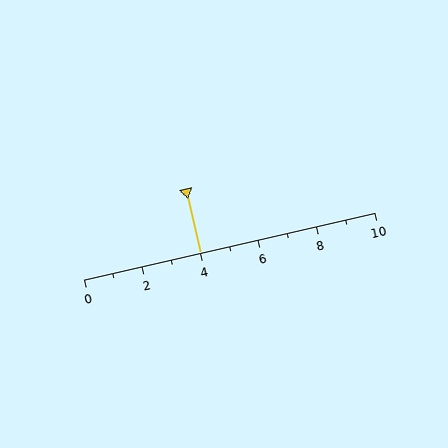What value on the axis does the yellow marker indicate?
The marker indicates approximately 4.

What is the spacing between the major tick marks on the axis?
The major ticks are spaced 2 apart.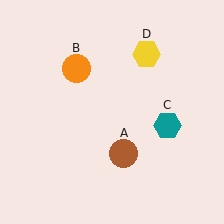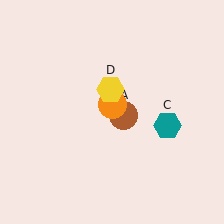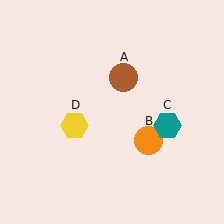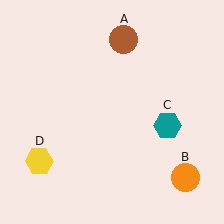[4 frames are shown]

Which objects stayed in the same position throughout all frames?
Teal hexagon (object C) remained stationary.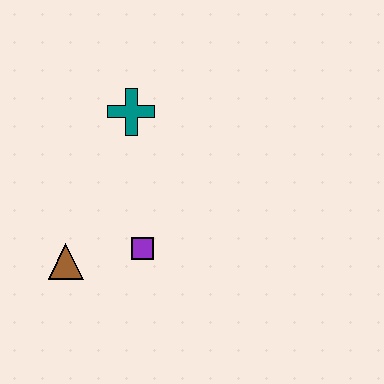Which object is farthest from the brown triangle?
The teal cross is farthest from the brown triangle.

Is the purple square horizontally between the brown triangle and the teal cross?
No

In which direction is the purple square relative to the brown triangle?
The purple square is to the right of the brown triangle.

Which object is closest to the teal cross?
The purple square is closest to the teal cross.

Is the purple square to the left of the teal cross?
No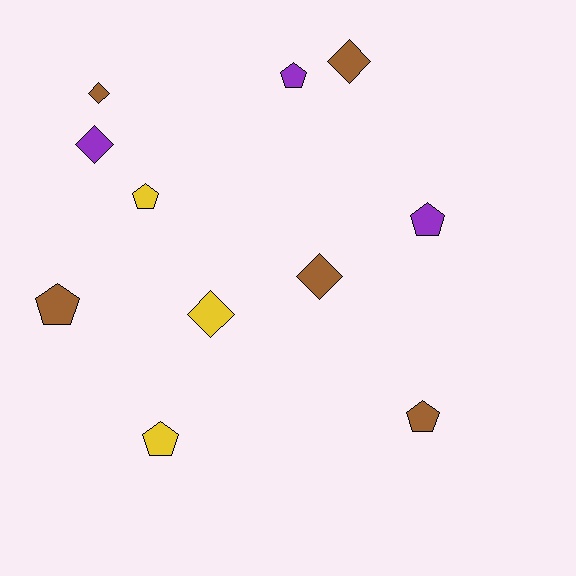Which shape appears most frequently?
Pentagon, with 6 objects.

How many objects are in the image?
There are 11 objects.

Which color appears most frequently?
Brown, with 5 objects.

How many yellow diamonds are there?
There is 1 yellow diamond.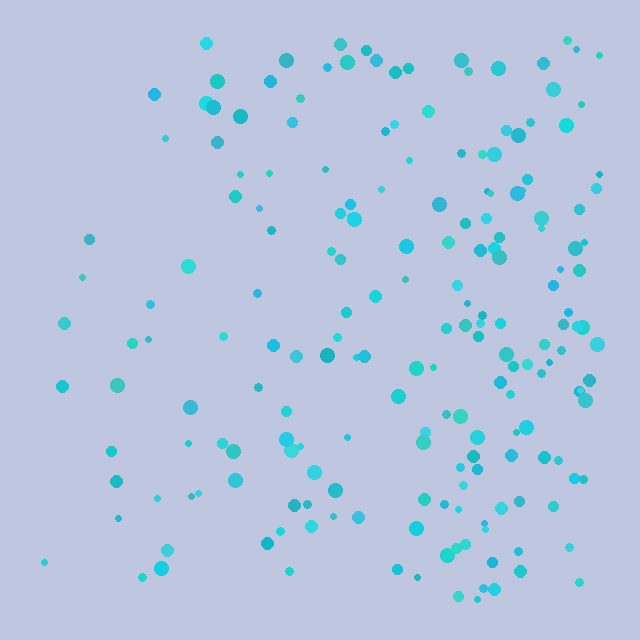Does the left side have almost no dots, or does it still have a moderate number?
Still a moderate number, just noticeably fewer than the right.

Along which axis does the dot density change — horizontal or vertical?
Horizontal.